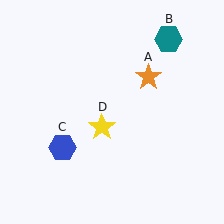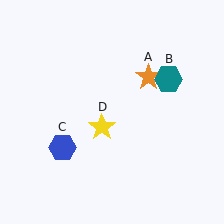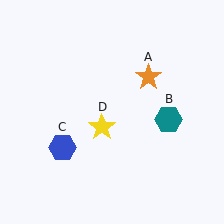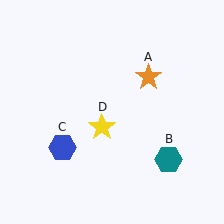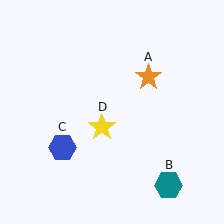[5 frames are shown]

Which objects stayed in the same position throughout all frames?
Orange star (object A) and blue hexagon (object C) and yellow star (object D) remained stationary.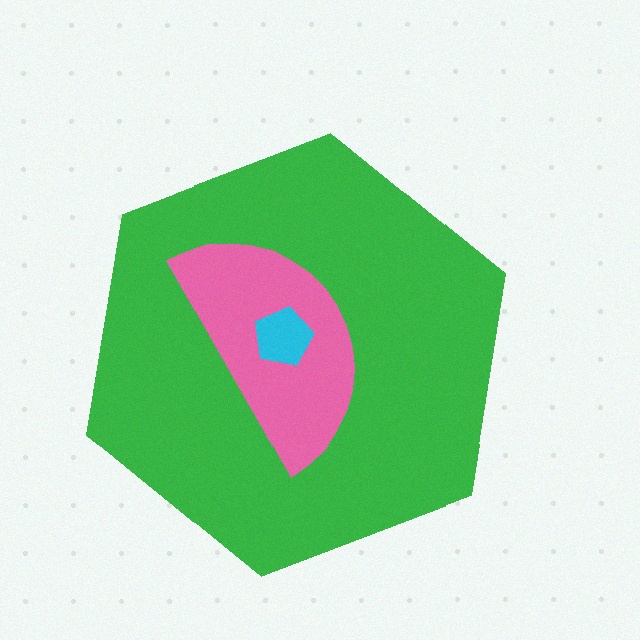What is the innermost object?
The cyan pentagon.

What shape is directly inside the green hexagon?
The pink semicircle.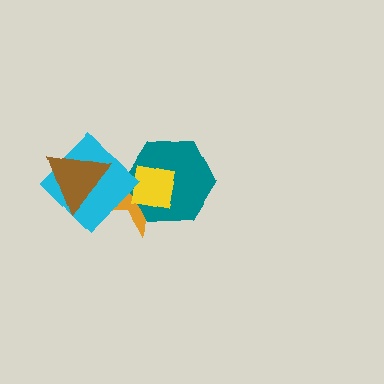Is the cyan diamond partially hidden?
Yes, it is partially covered by another shape.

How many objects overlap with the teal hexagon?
3 objects overlap with the teal hexagon.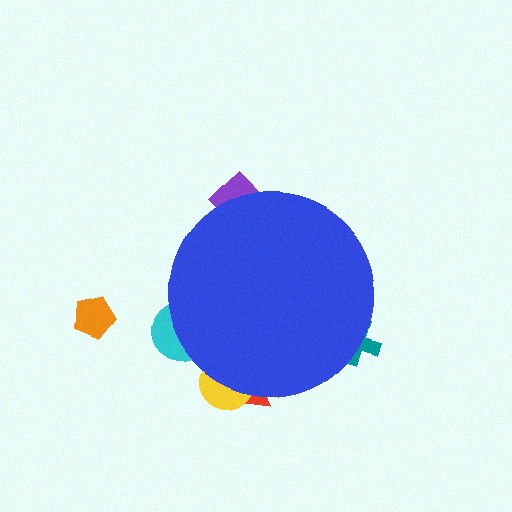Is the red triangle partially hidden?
Yes, the red triangle is partially hidden behind the blue circle.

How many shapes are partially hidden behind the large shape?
5 shapes are partially hidden.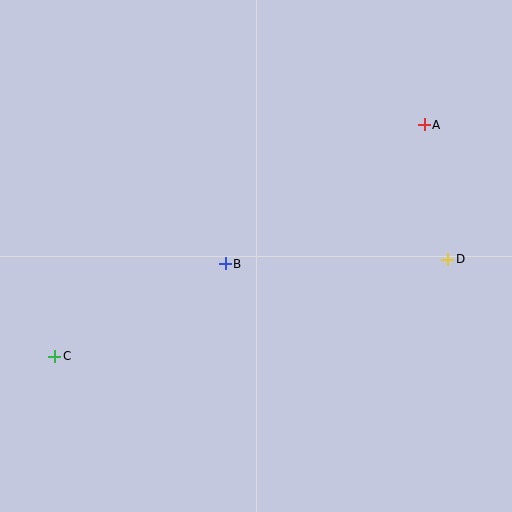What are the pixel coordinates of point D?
Point D is at (448, 259).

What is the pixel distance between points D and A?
The distance between D and A is 136 pixels.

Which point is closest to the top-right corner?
Point A is closest to the top-right corner.